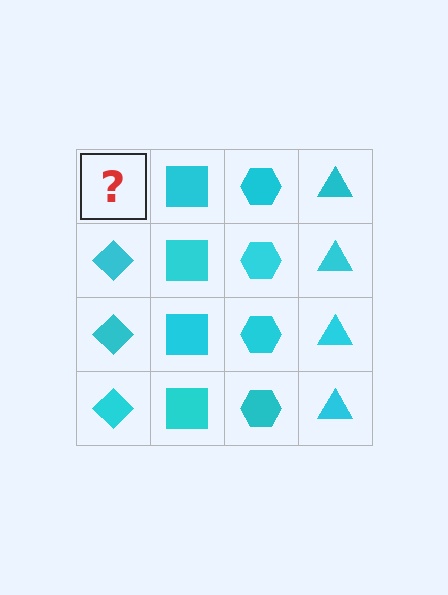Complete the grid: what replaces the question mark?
The question mark should be replaced with a cyan diamond.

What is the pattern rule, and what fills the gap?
The rule is that each column has a consistent shape. The gap should be filled with a cyan diamond.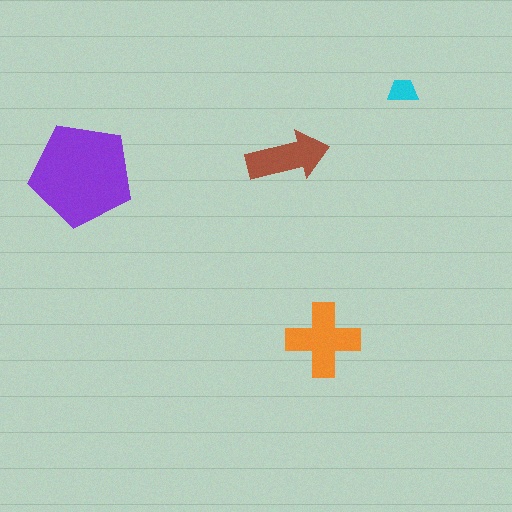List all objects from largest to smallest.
The purple pentagon, the orange cross, the brown arrow, the cyan trapezoid.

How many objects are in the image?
There are 4 objects in the image.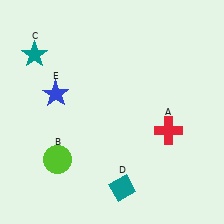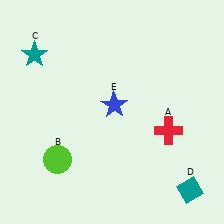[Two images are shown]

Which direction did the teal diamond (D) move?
The teal diamond (D) moved right.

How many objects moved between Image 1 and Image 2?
2 objects moved between the two images.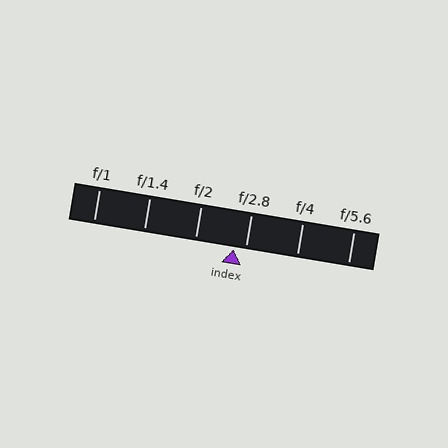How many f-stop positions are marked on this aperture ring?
There are 6 f-stop positions marked.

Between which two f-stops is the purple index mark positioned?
The index mark is between f/2 and f/2.8.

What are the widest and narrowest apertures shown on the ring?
The widest aperture shown is f/1 and the narrowest is f/5.6.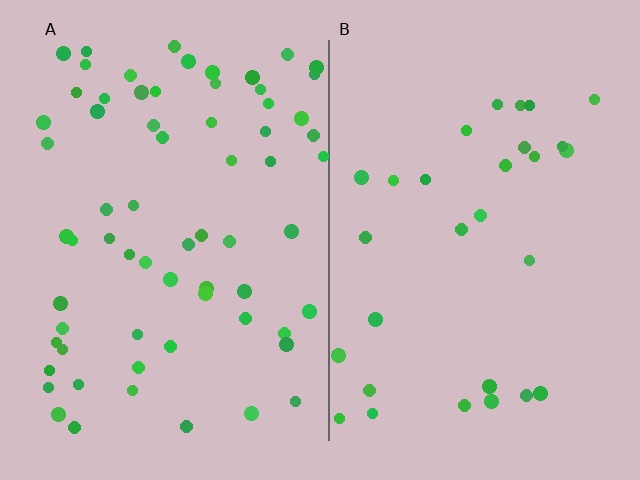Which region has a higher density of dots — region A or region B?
A (the left).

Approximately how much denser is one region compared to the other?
Approximately 2.3× — region A over region B.